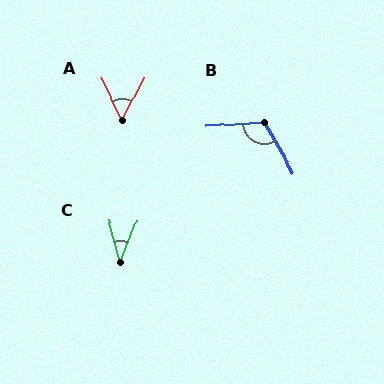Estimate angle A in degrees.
Approximately 53 degrees.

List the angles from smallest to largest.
C (37°), A (53°), B (116°).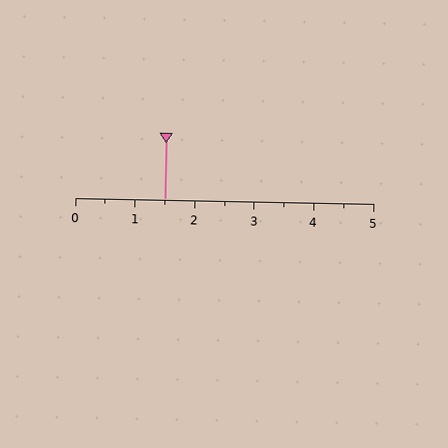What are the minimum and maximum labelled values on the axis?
The axis runs from 0 to 5.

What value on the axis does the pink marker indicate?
The marker indicates approximately 1.5.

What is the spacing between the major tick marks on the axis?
The major ticks are spaced 1 apart.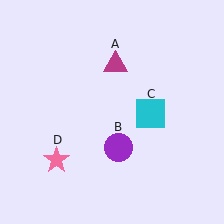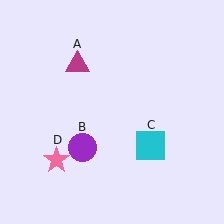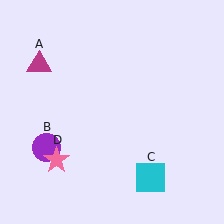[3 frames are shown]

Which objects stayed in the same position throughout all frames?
Pink star (object D) remained stationary.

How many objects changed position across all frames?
3 objects changed position: magenta triangle (object A), purple circle (object B), cyan square (object C).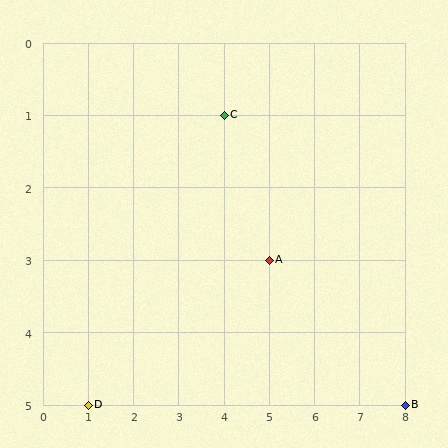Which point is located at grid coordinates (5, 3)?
Point A is at (5, 3).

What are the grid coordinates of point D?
Point D is at grid coordinates (1, 5).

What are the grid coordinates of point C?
Point C is at grid coordinates (4, 1).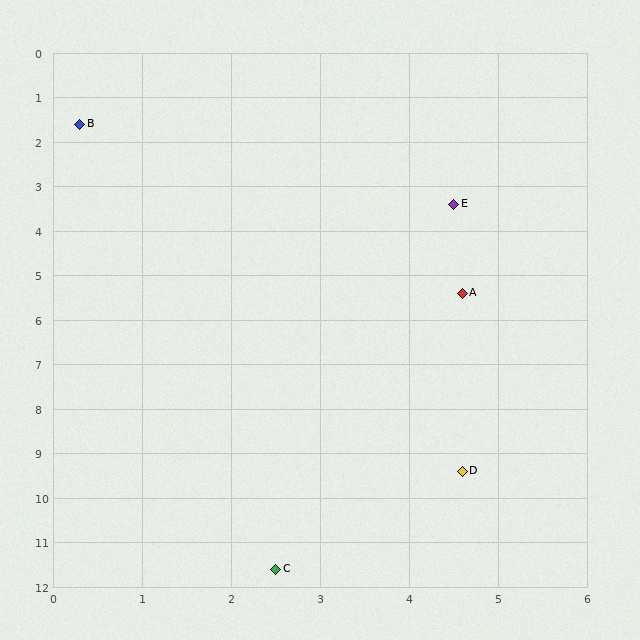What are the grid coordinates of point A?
Point A is at approximately (4.6, 5.4).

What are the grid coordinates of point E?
Point E is at approximately (4.5, 3.4).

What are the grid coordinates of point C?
Point C is at approximately (2.5, 11.6).